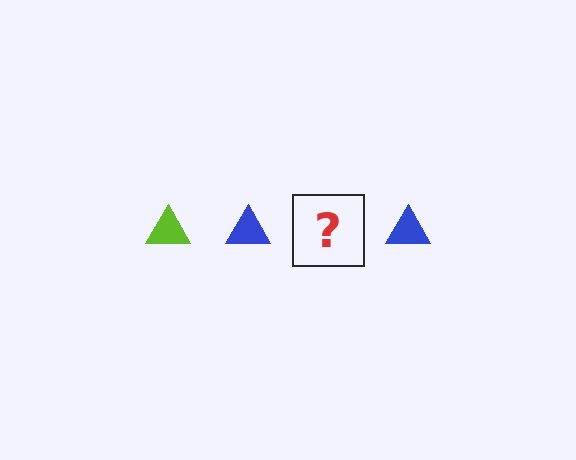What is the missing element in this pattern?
The missing element is a lime triangle.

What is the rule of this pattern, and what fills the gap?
The rule is that the pattern cycles through lime, blue triangles. The gap should be filled with a lime triangle.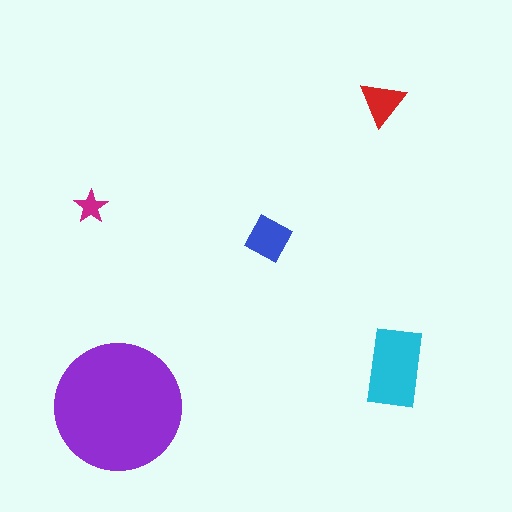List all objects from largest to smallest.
The purple circle, the cyan rectangle, the blue diamond, the red triangle, the magenta star.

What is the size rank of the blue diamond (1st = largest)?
3rd.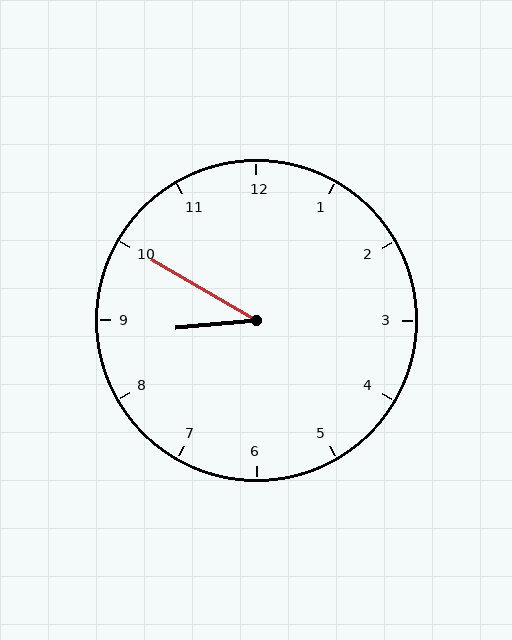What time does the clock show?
8:50.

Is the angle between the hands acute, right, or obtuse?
It is acute.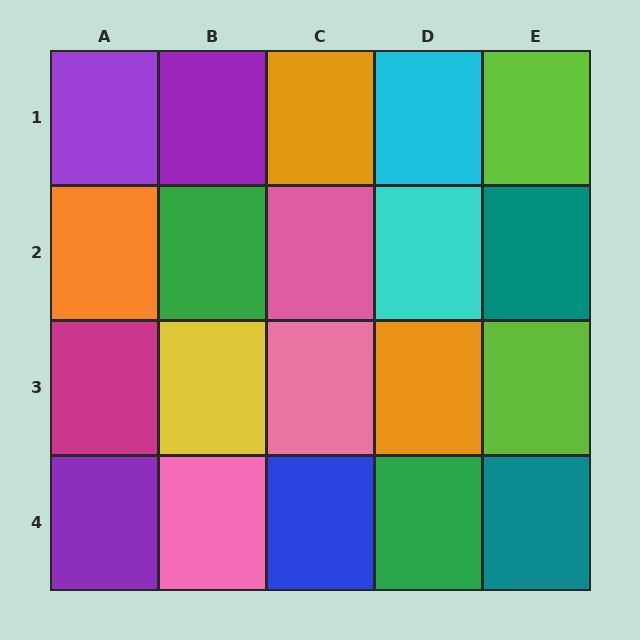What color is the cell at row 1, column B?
Purple.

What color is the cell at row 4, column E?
Teal.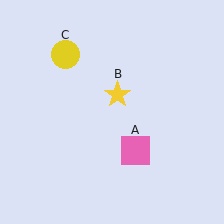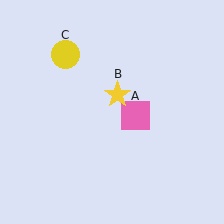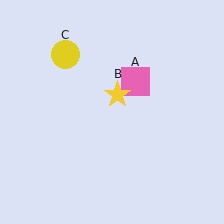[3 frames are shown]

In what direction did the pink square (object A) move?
The pink square (object A) moved up.